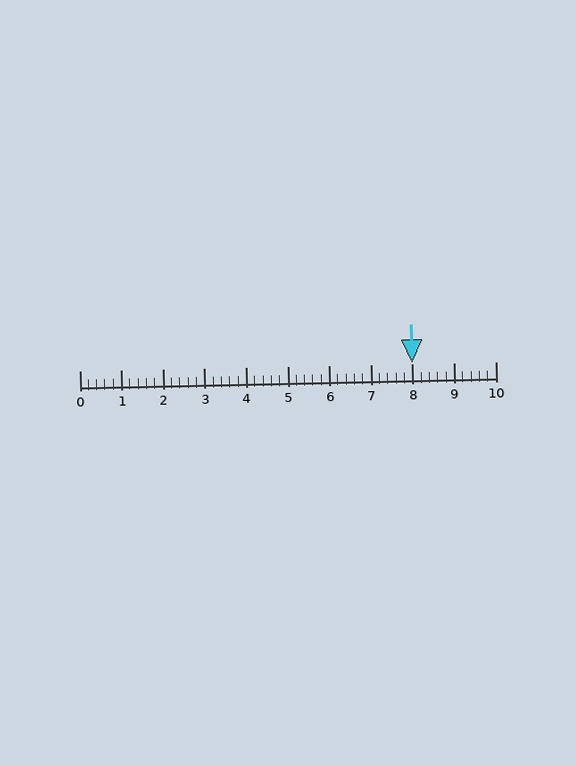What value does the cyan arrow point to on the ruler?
The cyan arrow points to approximately 8.0.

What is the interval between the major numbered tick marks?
The major tick marks are spaced 1 units apart.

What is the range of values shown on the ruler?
The ruler shows values from 0 to 10.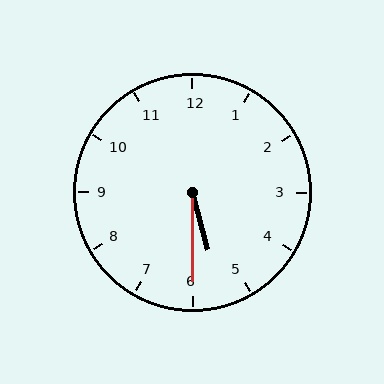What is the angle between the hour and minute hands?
Approximately 15 degrees.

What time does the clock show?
5:30.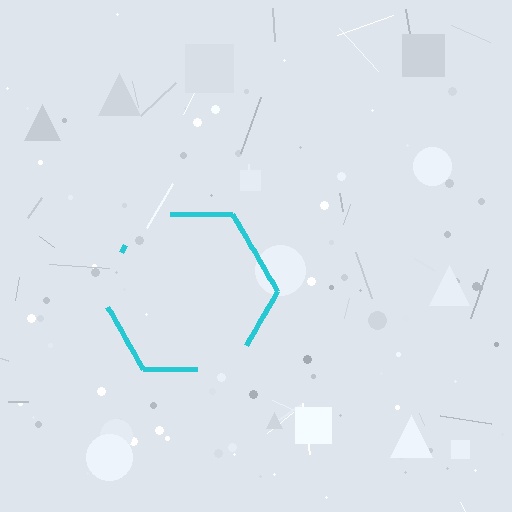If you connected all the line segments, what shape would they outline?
They would outline a hexagon.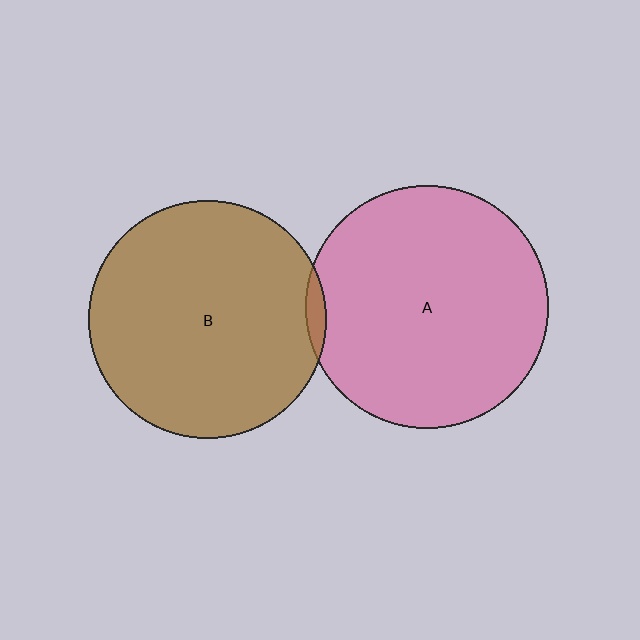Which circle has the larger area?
Circle A (pink).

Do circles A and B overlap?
Yes.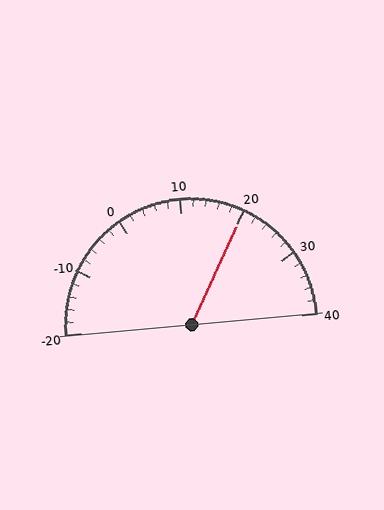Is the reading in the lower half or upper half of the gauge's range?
The reading is in the upper half of the range (-20 to 40).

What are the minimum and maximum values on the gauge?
The gauge ranges from -20 to 40.